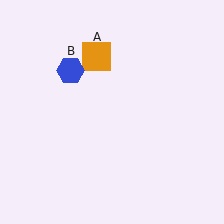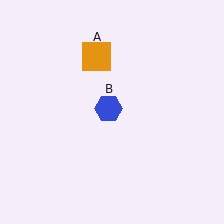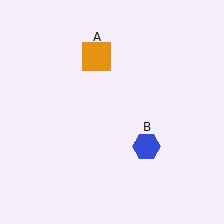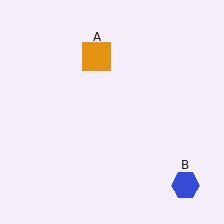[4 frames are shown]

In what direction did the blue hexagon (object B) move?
The blue hexagon (object B) moved down and to the right.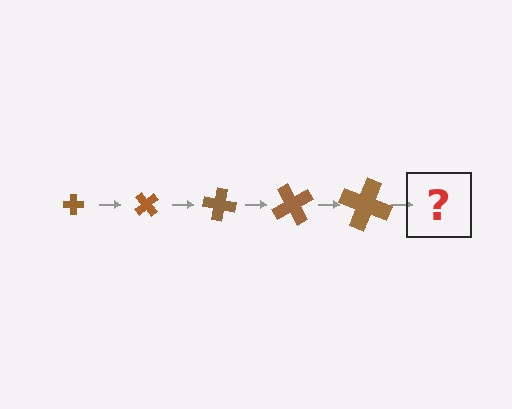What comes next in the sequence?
The next element should be a cross, larger than the previous one and rotated 250 degrees from the start.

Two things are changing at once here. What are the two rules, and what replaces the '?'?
The two rules are that the cross grows larger each step and it rotates 50 degrees each step. The '?' should be a cross, larger than the previous one and rotated 250 degrees from the start.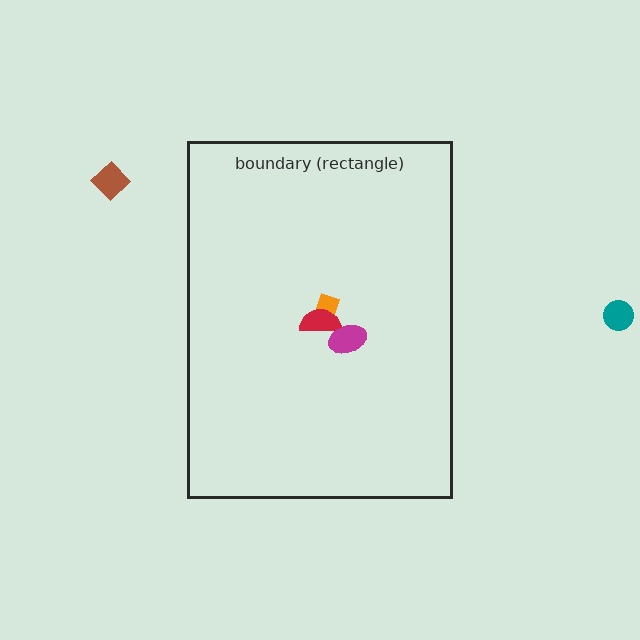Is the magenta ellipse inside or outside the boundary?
Inside.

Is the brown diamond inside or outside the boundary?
Outside.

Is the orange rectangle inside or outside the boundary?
Inside.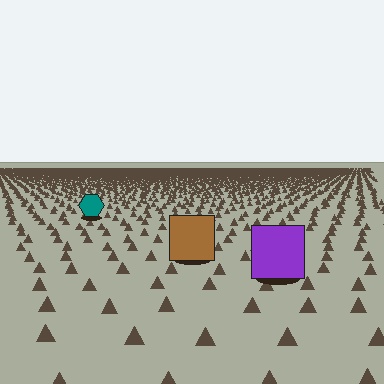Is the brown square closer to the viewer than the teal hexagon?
Yes. The brown square is closer — you can tell from the texture gradient: the ground texture is coarser near it.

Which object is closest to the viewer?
The purple square is closest. The texture marks near it are larger and more spread out.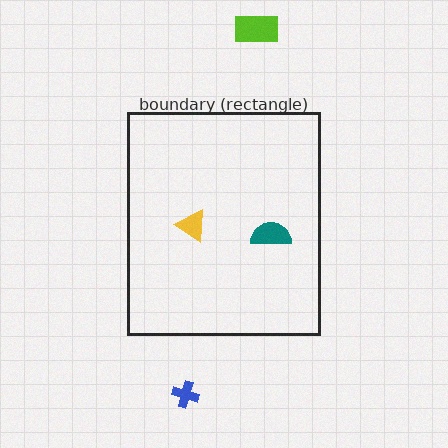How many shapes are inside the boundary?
2 inside, 2 outside.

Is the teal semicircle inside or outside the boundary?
Inside.